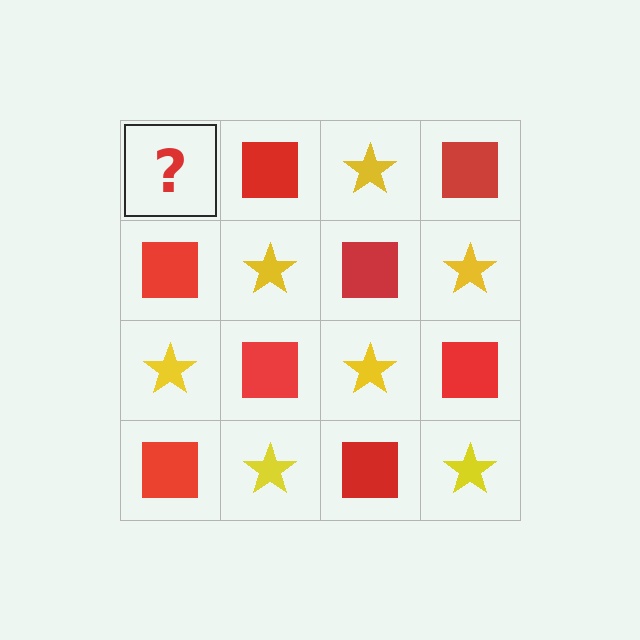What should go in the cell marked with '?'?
The missing cell should contain a yellow star.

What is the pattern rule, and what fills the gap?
The rule is that it alternates yellow star and red square in a checkerboard pattern. The gap should be filled with a yellow star.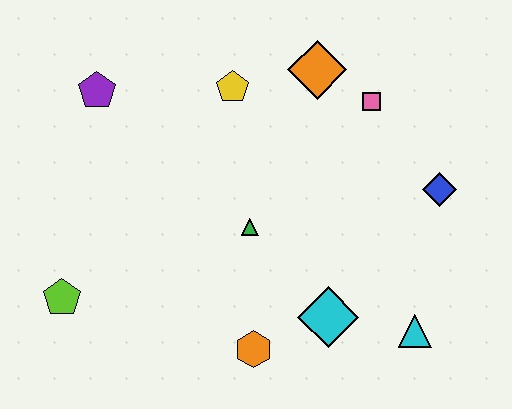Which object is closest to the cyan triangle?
The cyan diamond is closest to the cyan triangle.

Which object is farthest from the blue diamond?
The lime pentagon is farthest from the blue diamond.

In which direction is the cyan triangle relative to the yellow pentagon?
The cyan triangle is below the yellow pentagon.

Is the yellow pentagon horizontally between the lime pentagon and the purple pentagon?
No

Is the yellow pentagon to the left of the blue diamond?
Yes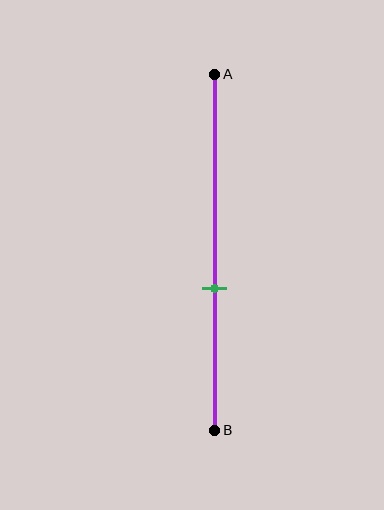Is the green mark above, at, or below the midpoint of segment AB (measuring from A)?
The green mark is below the midpoint of segment AB.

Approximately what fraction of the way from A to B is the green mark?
The green mark is approximately 60% of the way from A to B.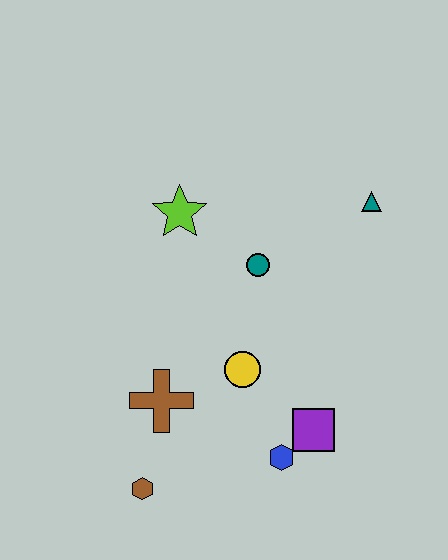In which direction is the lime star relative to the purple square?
The lime star is above the purple square.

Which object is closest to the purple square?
The blue hexagon is closest to the purple square.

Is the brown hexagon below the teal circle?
Yes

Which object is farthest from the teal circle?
The brown hexagon is farthest from the teal circle.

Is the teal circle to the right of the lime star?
Yes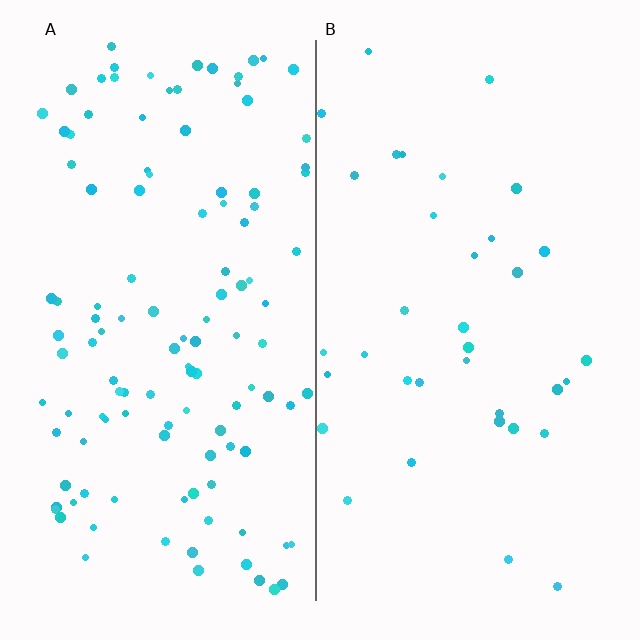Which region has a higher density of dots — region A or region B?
A (the left).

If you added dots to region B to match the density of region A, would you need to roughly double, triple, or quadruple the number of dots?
Approximately triple.